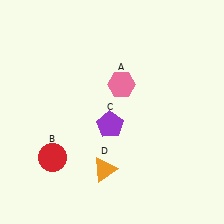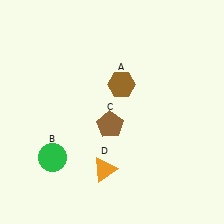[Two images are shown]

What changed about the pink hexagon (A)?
In Image 1, A is pink. In Image 2, it changed to brown.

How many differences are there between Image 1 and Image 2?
There are 3 differences between the two images.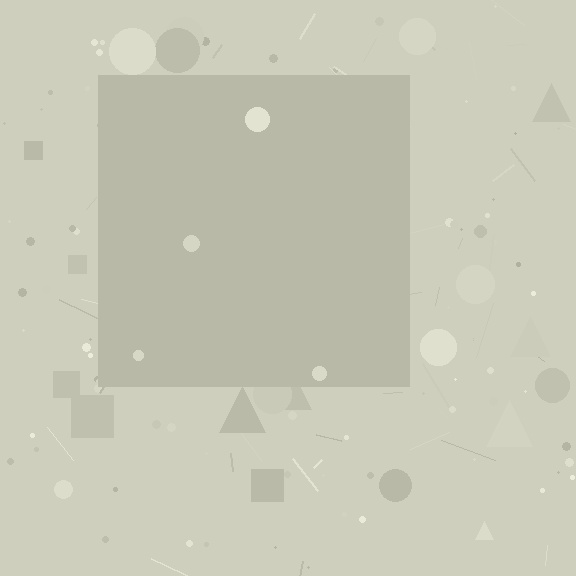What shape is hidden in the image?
A square is hidden in the image.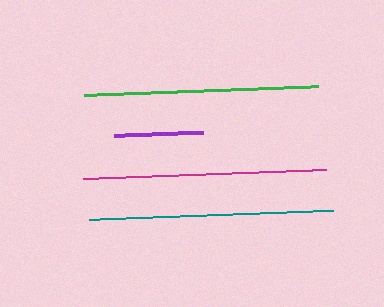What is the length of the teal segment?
The teal segment is approximately 244 pixels long.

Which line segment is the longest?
The teal line is the longest at approximately 244 pixels.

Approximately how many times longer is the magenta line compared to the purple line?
The magenta line is approximately 2.7 times the length of the purple line.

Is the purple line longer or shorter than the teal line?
The teal line is longer than the purple line.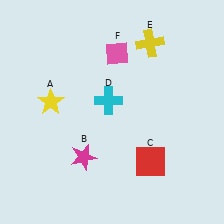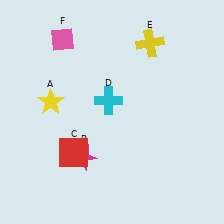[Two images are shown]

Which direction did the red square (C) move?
The red square (C) moved left.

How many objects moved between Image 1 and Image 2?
2 objects moved between the two images.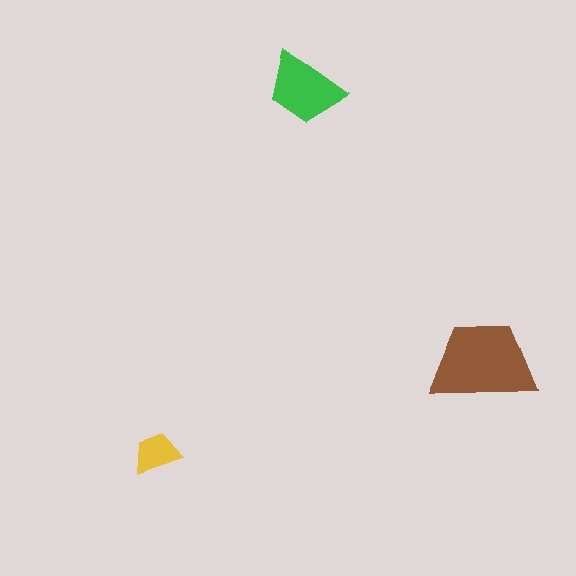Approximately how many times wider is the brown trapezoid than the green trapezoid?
About 1.5 times wider.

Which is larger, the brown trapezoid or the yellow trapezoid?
The brown one.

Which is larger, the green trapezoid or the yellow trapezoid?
The green one.